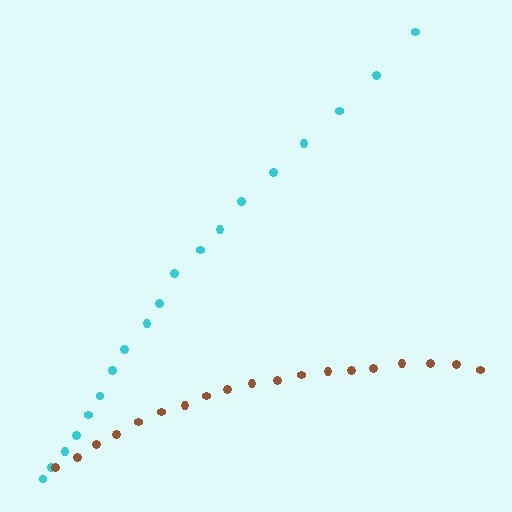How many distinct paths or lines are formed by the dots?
There are 2 distinct paths.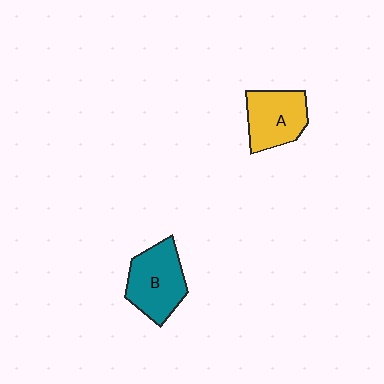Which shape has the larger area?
Shape B (teal).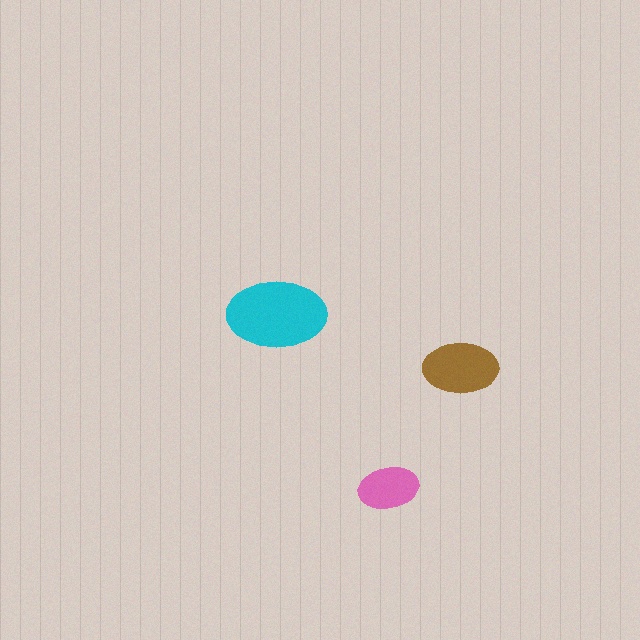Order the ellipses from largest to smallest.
the cyan one, the brown one, the pink one.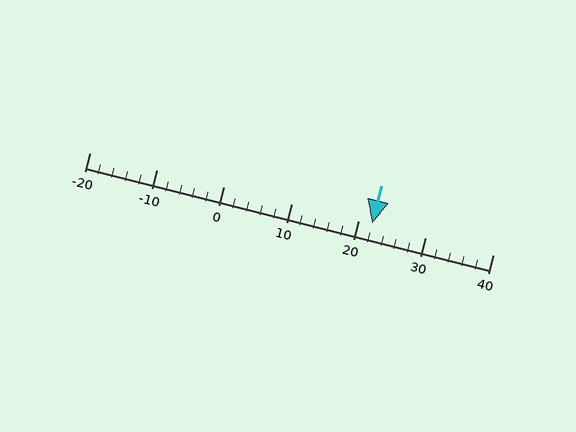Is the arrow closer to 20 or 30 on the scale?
The arrow is closer to 20.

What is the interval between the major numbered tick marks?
The major tick marks are spaced 10 units apart.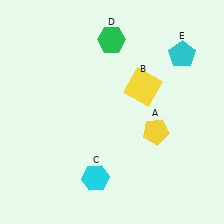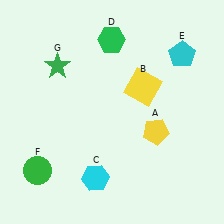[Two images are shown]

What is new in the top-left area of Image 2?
A green star (G) was added in the top-left area of Image 2.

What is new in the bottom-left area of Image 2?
A green circle (F) was added in the bottom-left area of Image 2.